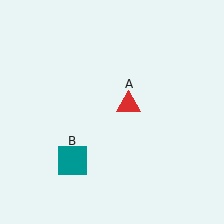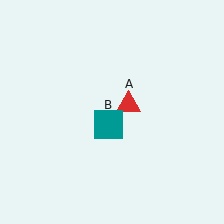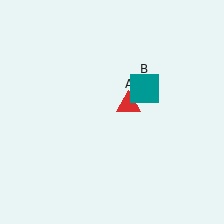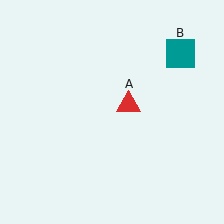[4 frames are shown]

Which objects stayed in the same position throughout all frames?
Red triangle (object A) remained stationary.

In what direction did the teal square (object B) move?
The teal square (object B) moved up and to the right.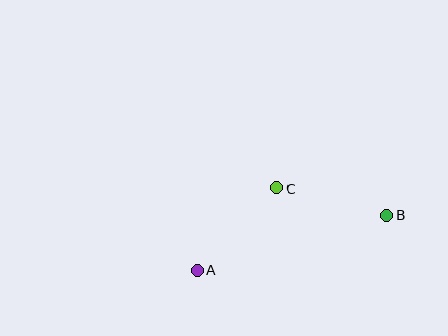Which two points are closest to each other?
Points B and C are closest to each other.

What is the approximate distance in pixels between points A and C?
The distance between A and C is approximately 114 pixels.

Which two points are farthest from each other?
Points A and B are farthest from each other.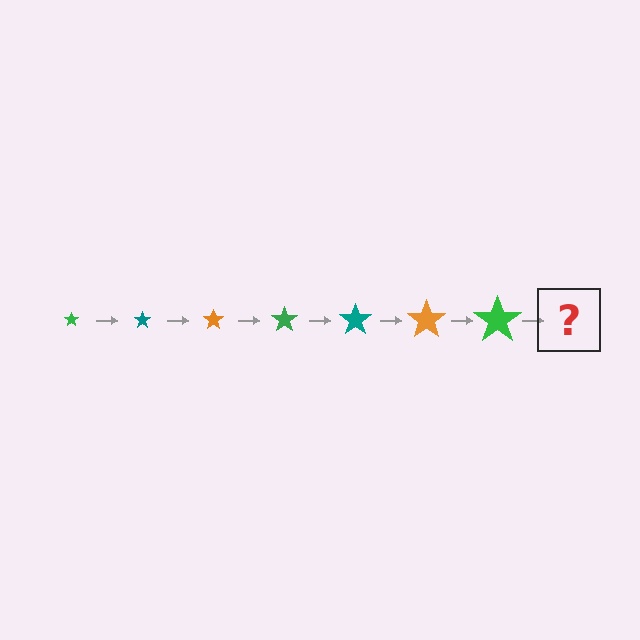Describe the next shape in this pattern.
It should be a teal star, larger than the previous one.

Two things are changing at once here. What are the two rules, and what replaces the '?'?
The two rules are that the star grows larger each step and the color cycles through green, teal, and orange. The '?' should be a teal star, larger than the previous one.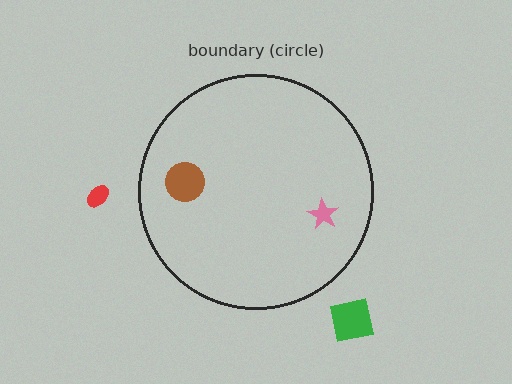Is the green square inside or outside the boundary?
Outside.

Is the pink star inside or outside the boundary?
Inside.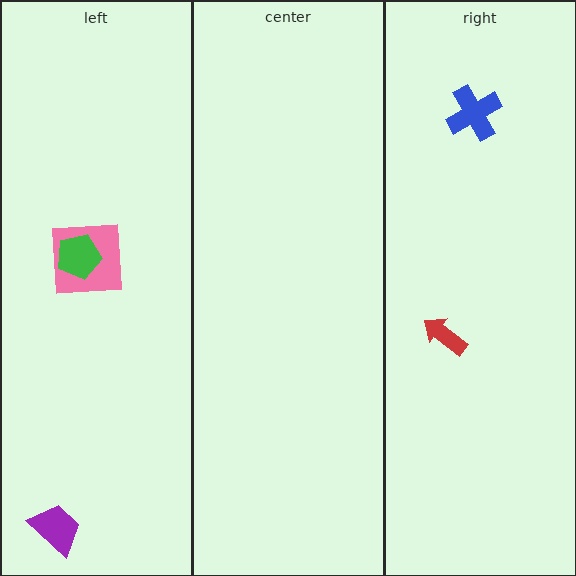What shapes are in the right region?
The red arrow, the blue cross.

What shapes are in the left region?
The pink square, the purple trapezoid, the green pentagon.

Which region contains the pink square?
The left region.